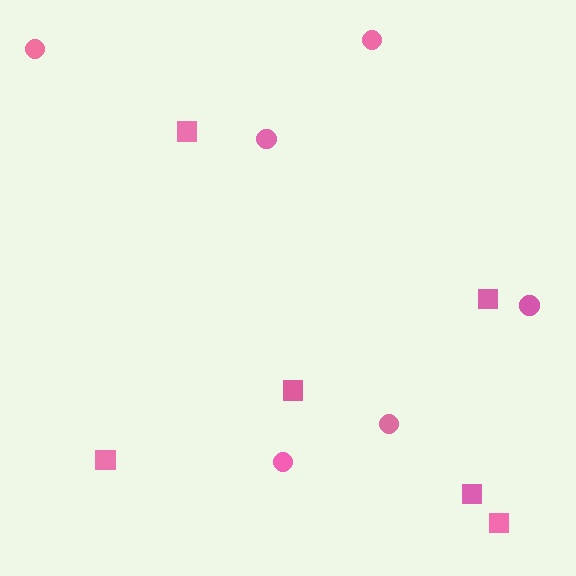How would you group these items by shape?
There are 2 groups: one group of squares (6) and one group of circles (6).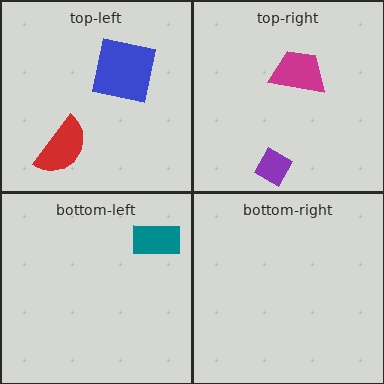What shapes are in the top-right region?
The purple diamond, the magenta trapezoid.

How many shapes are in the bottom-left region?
1.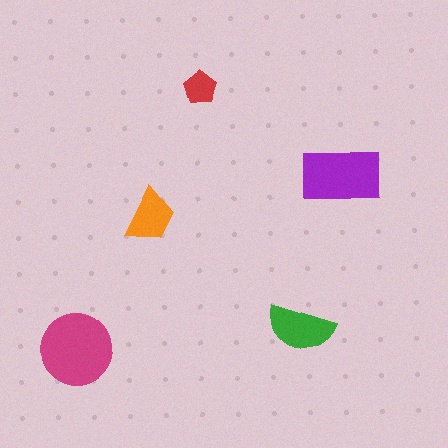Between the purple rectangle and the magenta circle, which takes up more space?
The magenta circle.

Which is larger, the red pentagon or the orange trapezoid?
The orange trapezoid.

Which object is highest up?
The red pentagon is topmost.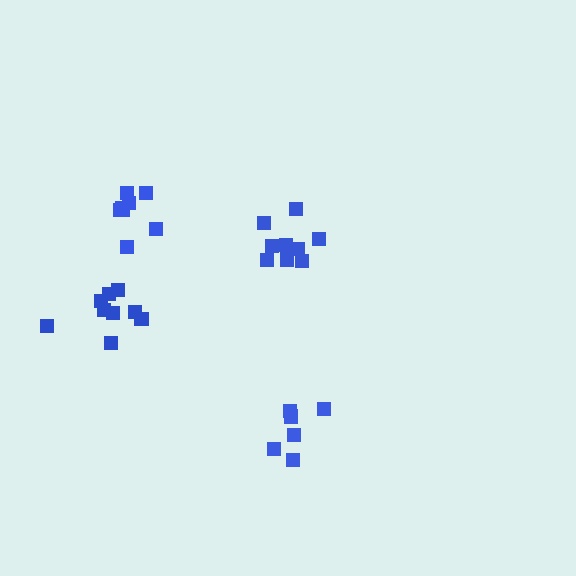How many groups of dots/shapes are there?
There are 4 groups.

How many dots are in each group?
Group 1: 6 dots, Group 2: 11 dots, Group 3: 9 dots, Group 4: 9 dots (35 total).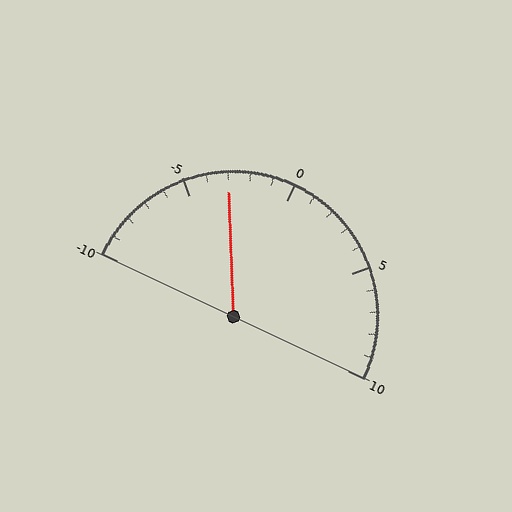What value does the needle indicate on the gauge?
The needle indicates approximately -3.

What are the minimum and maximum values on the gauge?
The gauge ranges from -10 to 10.